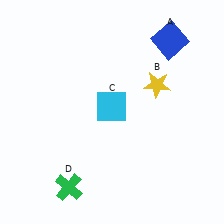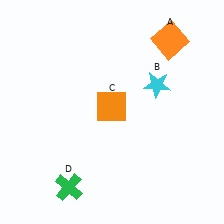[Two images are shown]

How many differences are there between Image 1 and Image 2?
There are 3 differences between the two images.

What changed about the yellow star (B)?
In Image 1, B is yellow. In Image 2, it changed to cyan.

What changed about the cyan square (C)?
In Image 1, C is cyan. In Image 2, it changed to orange.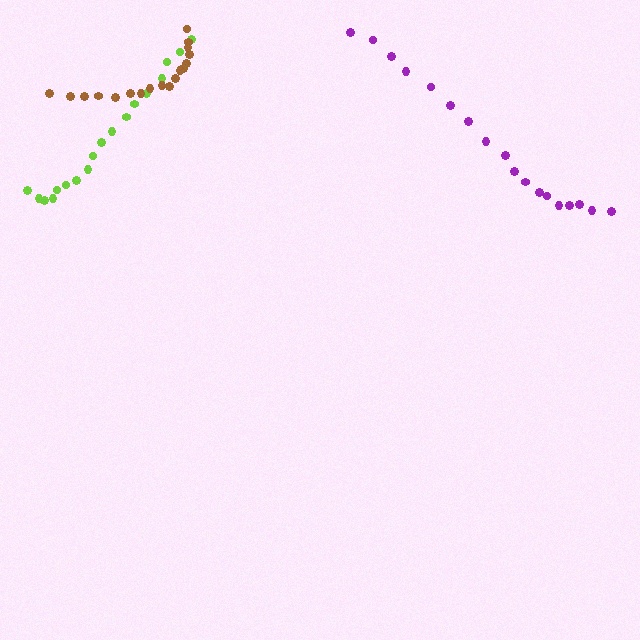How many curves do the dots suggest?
There are 3 distinct paths.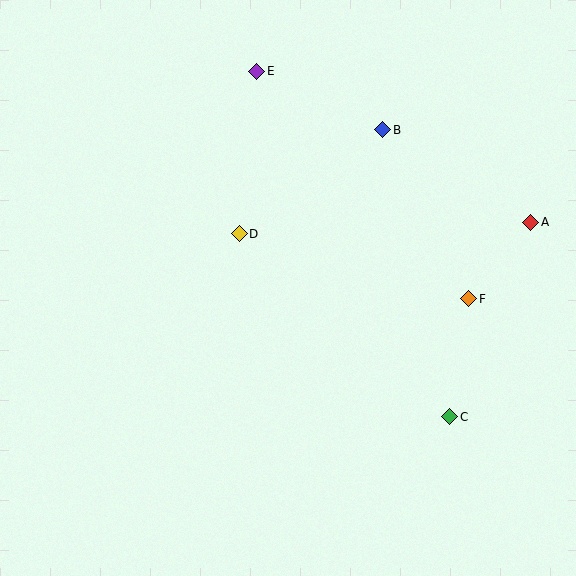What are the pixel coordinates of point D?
Point D is at (239, 234).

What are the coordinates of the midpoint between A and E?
The midpoint between A and E is at (394, 147).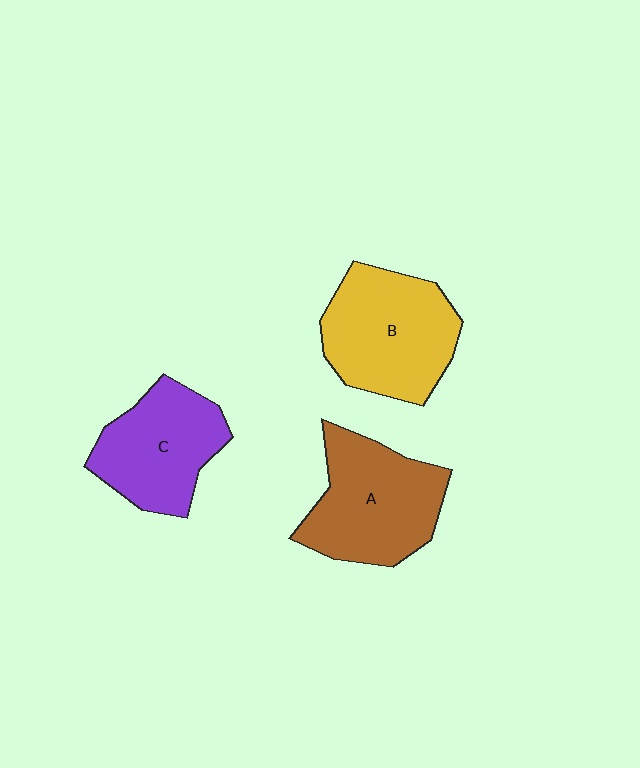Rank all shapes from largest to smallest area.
From largest to smallest: B (yellow), A (brown), C (purple).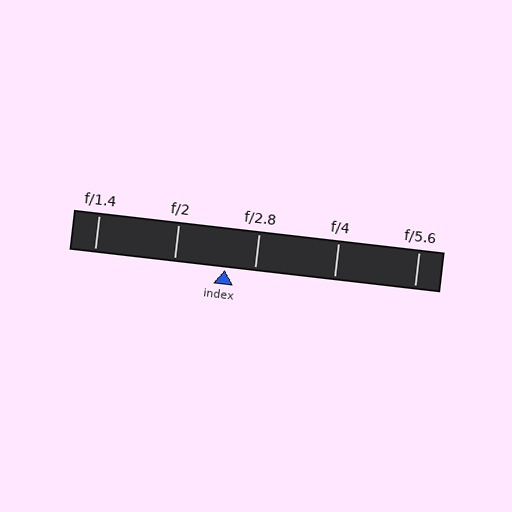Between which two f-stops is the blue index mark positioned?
The index mark is between f/2 and f/2.8.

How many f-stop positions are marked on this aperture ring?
There are 5 f-stop positions marked.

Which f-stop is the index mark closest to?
The index mark is closest to f/2.8.